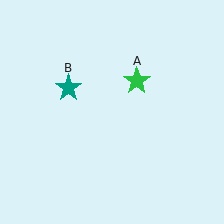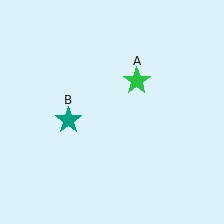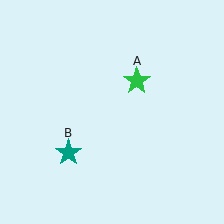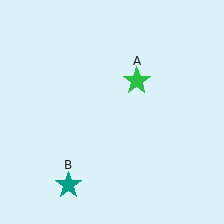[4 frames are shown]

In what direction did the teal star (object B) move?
The teal star (object B) moved down.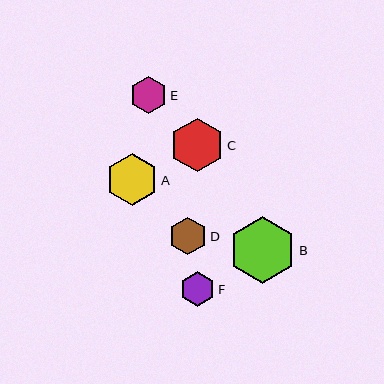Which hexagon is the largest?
Hexagon B is the largest with a size of approximately 67 pixels.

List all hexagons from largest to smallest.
From largest to smallest: B, C, A, E, D, F.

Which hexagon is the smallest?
Hexagon F is the smallest with a size of approximately 35 pixels.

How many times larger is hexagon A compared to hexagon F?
Hexagon A is approximately 1.5 times the size of hexagon F.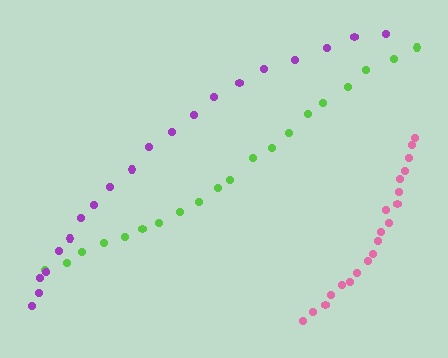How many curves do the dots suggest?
There are 3 distinct paths.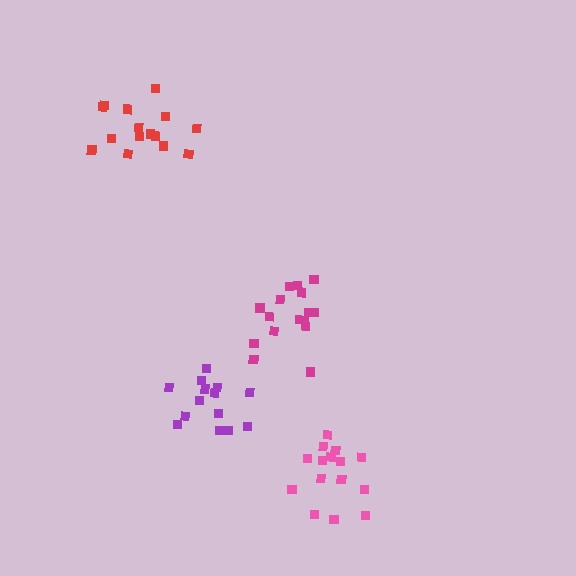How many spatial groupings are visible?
There are 4 spatial groupings.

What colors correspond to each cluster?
The clusters are colored: magenta, red, purple, pink.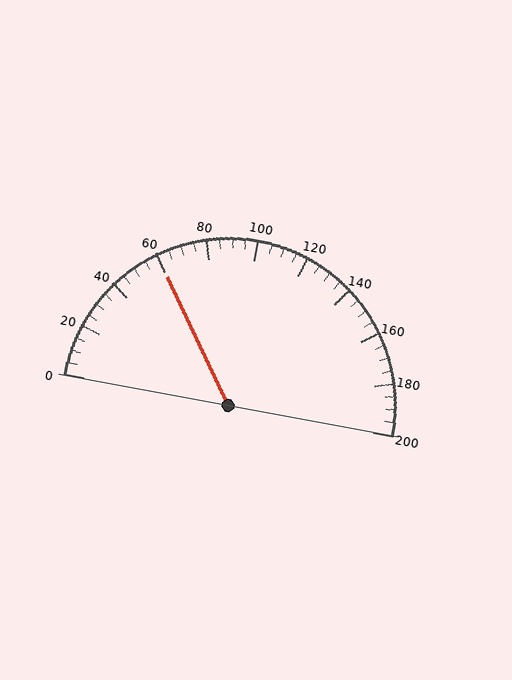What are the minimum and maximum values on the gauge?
The gauge ranges from 0 to 200.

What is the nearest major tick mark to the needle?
The nearest major tick mark is 60.